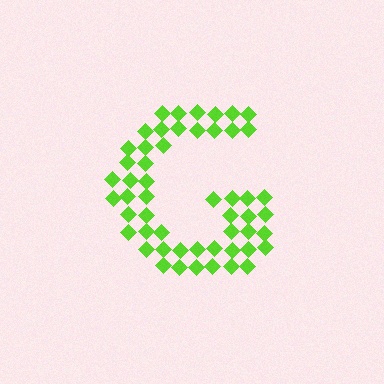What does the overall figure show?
The overall figure shows the letter G.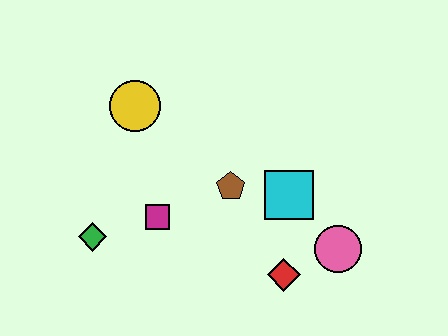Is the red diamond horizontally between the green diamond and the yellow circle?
No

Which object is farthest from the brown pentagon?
The green diamond is farthest from the brown pentagon.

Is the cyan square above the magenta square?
Yes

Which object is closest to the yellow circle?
The magenta square is closest to the yellow circle.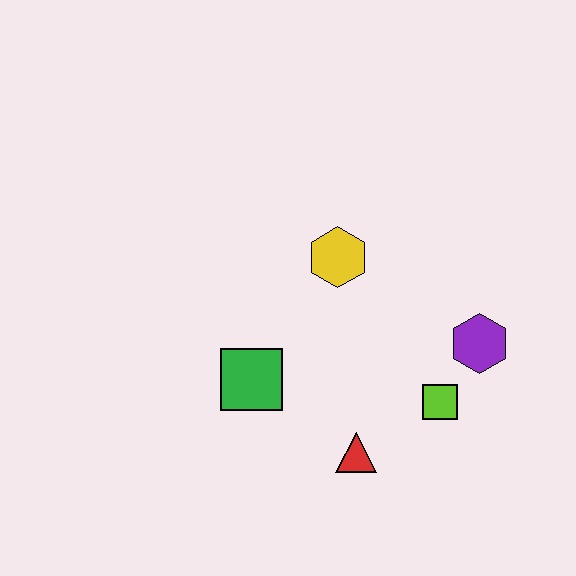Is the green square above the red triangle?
Yes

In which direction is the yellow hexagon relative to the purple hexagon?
The yellow hexagon is to the left of the purple hexagon.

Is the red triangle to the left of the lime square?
Yes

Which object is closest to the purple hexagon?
The lime square is closest to the purple hexagon.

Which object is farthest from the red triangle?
The yellow hexagon is farthest from the red triangle.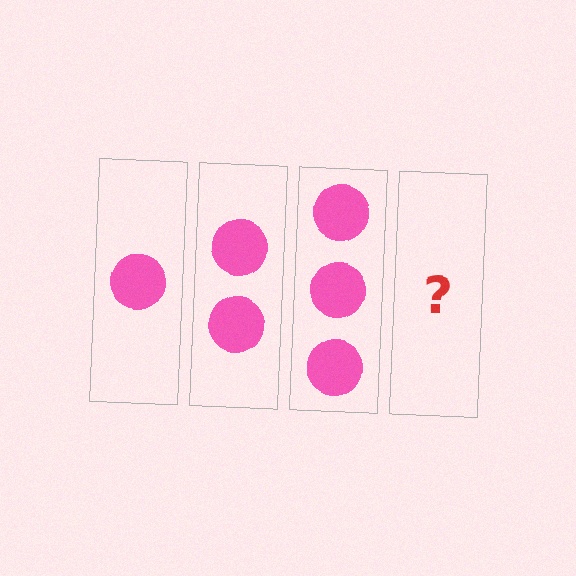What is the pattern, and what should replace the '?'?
The pattern is that each step adds one more circle. The '?' should be 4 circles.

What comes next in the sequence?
The next element should be 4 circles.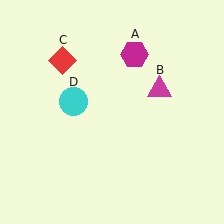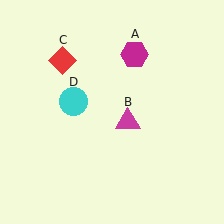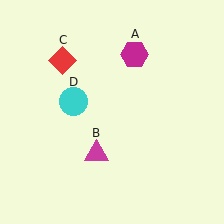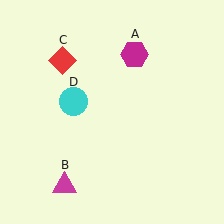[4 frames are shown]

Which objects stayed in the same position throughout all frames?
Magenta hexagon (object A) and red diamond (object C) and cyan circle (object D) remained stationary.